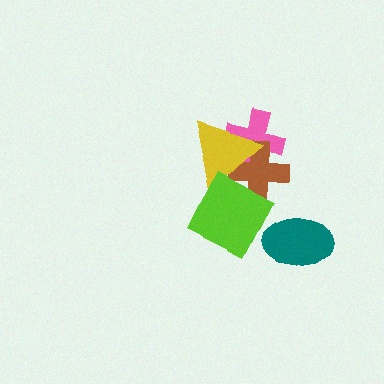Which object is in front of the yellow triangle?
The lime square is in front of the yellow triangle.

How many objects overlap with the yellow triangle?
3 objects overlap with the yellow triangle.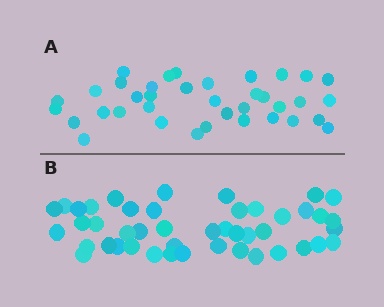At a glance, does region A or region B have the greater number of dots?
Region B (the bottom region) has more dots.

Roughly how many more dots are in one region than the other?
Region B has roughly 8 or so more dots than region A.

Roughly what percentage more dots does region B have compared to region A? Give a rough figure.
About 20% more.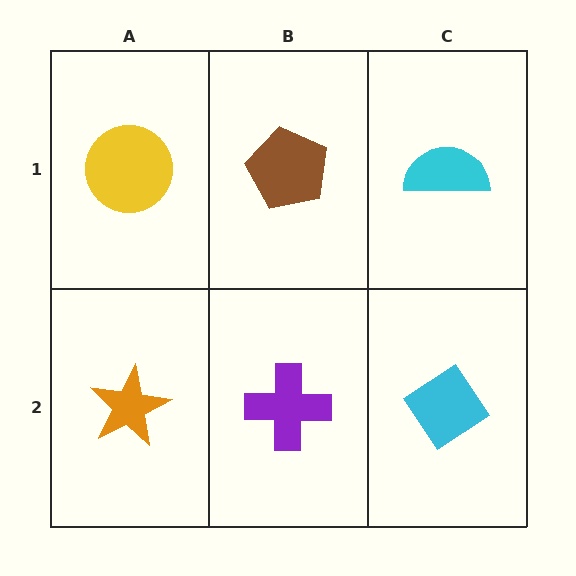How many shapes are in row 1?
3 shapes.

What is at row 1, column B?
A brown pentagon.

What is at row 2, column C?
A cyan diamond.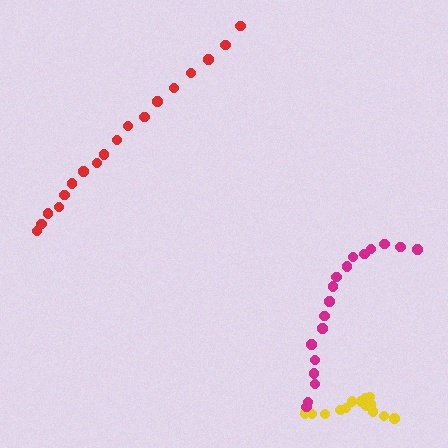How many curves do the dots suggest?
There are 3 distinct paths.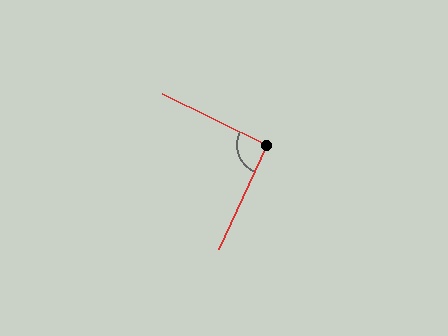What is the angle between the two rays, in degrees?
Approximately 91 degrees.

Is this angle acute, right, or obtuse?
It is approximately a right angle.